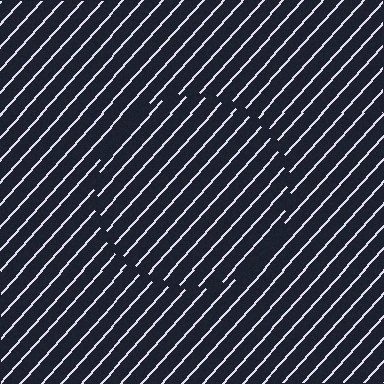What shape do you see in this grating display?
An illusory circle. The interior of the shape contains the same grating, shifted by half a period — the contour is defined by the phase discontinuity where line-ends from the inner and outer gratings abut.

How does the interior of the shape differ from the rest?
The interior of the shape contains the same grating, shifted by half a period — the contour is defined by the phase discontinuity where line-ends from the inner and outer gratings abut.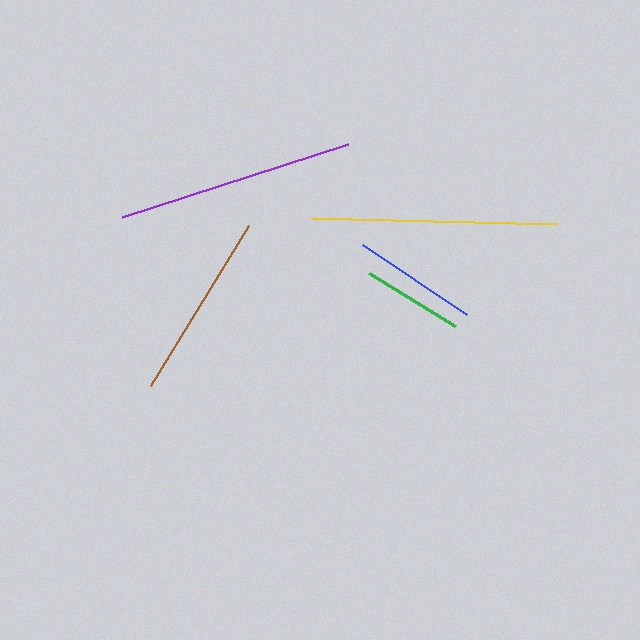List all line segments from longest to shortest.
From longest to shortest: yellow, purple, brown, blue, green.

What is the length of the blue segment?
The blue segment is approximately 125 pixels long.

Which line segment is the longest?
The yellow line is the longest at approximately 245 pixels.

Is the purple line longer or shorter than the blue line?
The purple line is longer than the blue line.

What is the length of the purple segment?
The purple segment is approximately 237 pixels long.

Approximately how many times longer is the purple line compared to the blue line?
The purple line is approximately 1.9 times the length of the blue line.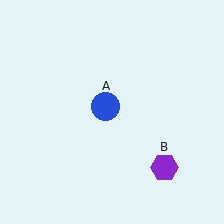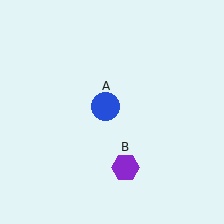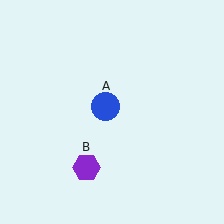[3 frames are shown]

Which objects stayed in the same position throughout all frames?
Blue circle (object A) remained stationary.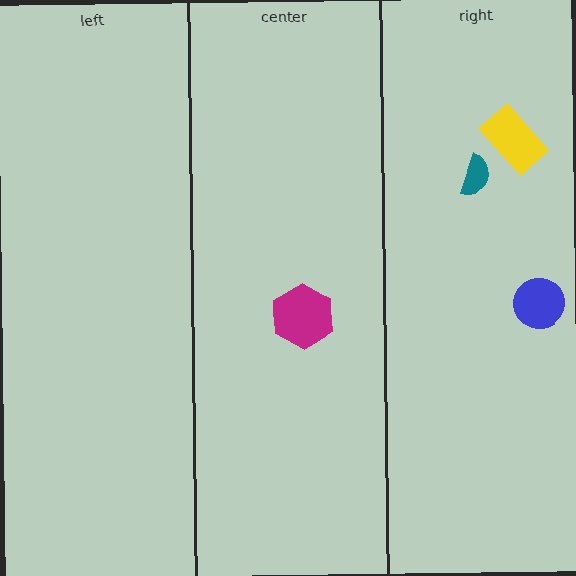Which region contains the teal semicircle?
The right region.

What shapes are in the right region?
The blue circle, the teal semicircle, the yellow rectangle.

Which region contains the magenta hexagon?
The center region.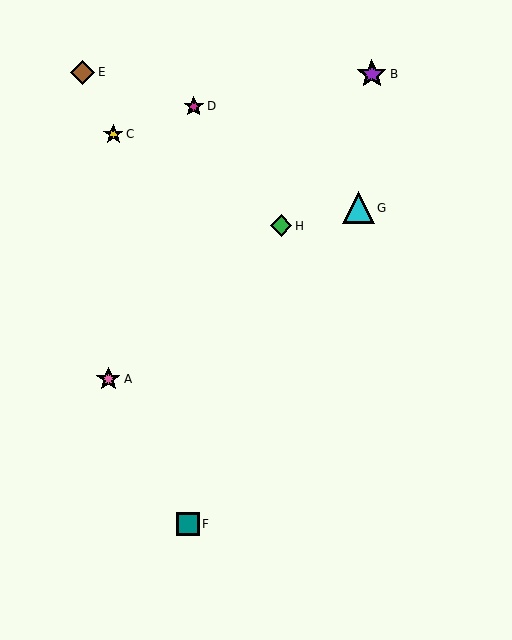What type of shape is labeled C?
Shape C is a yellow star.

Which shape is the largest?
The cyan triangle (labeled G) is the largest.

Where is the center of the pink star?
The center of the pink star is at (108, 379).